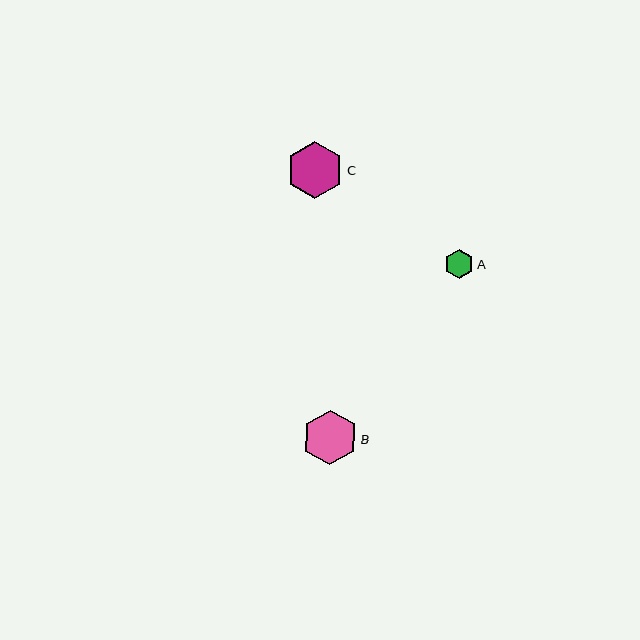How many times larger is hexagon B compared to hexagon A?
Hexagon B is approximately 1.9 times the size of hexagon A.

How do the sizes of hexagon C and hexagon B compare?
Hexagon C and hexagon B are approximately the same size.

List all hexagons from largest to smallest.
From largest to smallest: C, B, A.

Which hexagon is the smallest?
Hexagon A is the smallest with a size of approximately 29 pixels.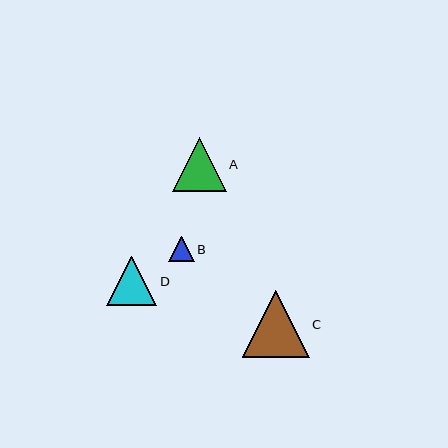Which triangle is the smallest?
Triangle B is the smallest with a size of approximately 25 pixels.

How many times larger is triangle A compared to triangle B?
Triangle A is approximately 2.1 times the size of triangle B.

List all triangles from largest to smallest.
From largest to smallest: C, A, D, B.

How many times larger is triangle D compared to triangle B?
Triangle D is approximately 2.0 times the size of triangle B.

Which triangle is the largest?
Triangle C is the largest with a size of approximately 67 pixels.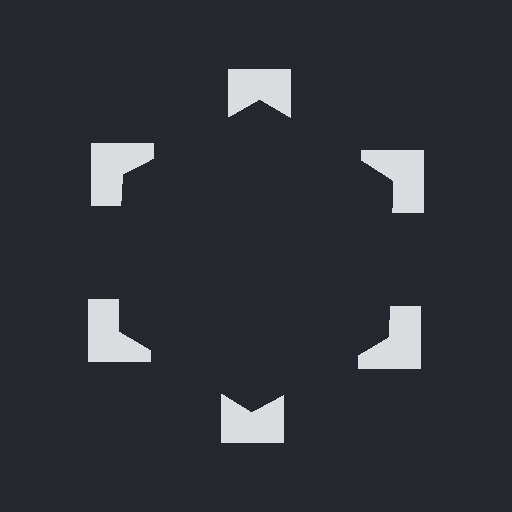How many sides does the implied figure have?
6 sides.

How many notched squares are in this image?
There are 6 — one at each vertex of the illusory hexagon.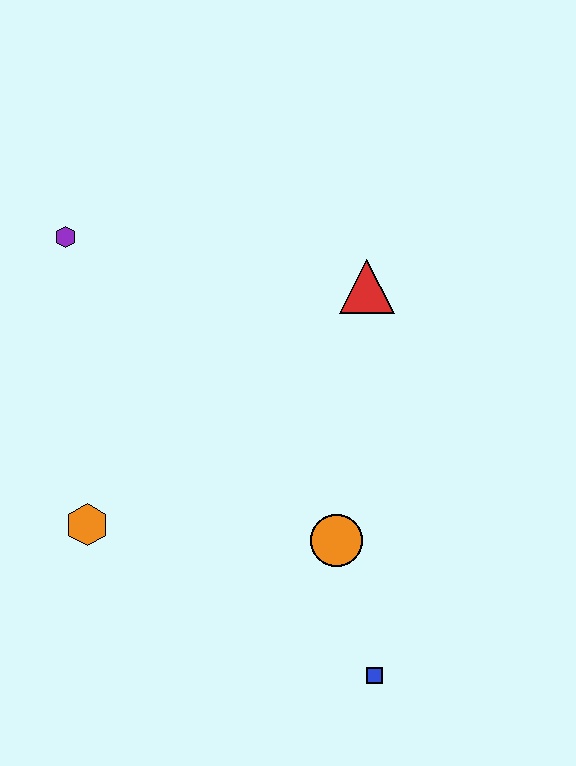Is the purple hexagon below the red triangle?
No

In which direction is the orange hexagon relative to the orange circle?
The orange hexagon is to the left of the orange circle.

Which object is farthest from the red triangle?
The blue square is farthest from the red triangle.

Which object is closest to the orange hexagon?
The orange circle is closest to the orange hexagon.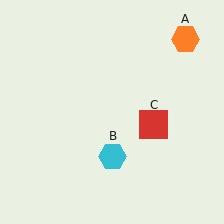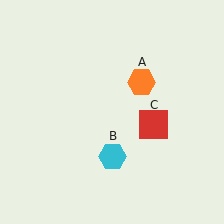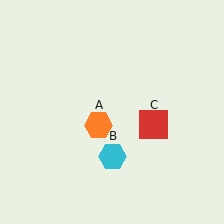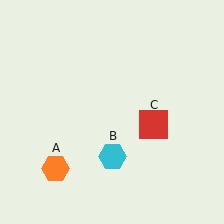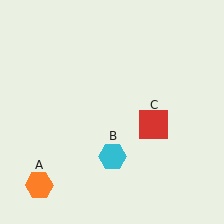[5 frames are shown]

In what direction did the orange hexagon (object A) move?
The orange hexagon (object A) moved down and to the left.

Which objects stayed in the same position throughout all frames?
Cyan hexagon (object B) and red square (object C) remained stationary.